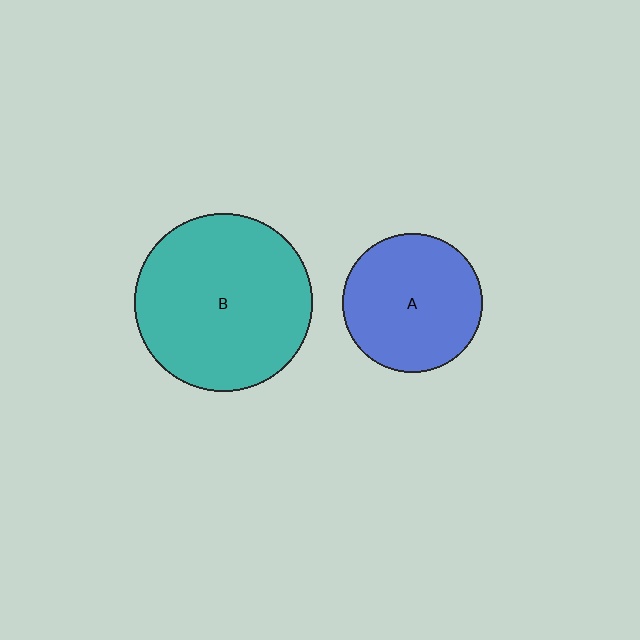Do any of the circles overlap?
No, none of the circles overlap.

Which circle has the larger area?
Circle B (teal).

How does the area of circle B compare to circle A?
Approximately 1.6 times.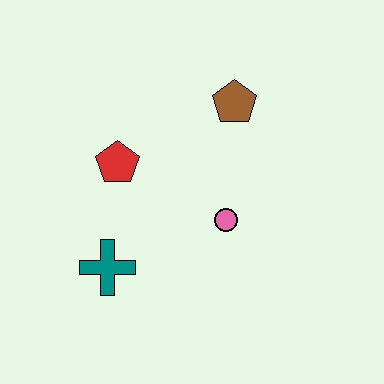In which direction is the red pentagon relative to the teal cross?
The red pentagon is above the teal cross.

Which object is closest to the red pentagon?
The teal cross is closest to the red pentagon.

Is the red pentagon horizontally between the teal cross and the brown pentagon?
Yes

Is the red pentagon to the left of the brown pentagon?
Yes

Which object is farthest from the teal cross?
The brown pentagon is farthest from the teal cross.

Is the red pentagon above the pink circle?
Yes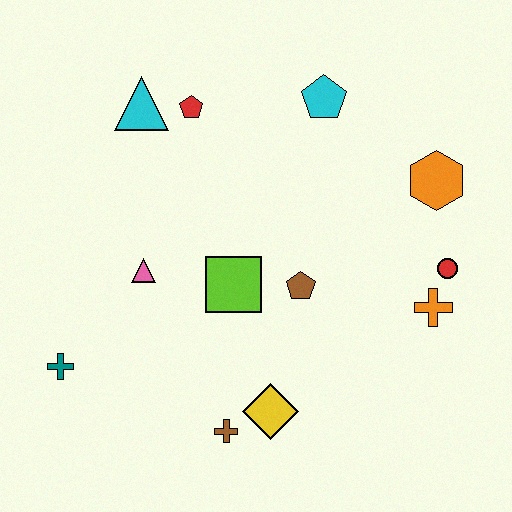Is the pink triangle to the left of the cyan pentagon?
Yes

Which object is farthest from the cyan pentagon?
The teal cross is farthest from the cyan pentagon.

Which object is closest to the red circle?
The orange cross is closest to the red circle.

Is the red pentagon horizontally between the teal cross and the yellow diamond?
Yes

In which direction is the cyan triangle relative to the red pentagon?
The cyan triangle is to the left of the red pentagon.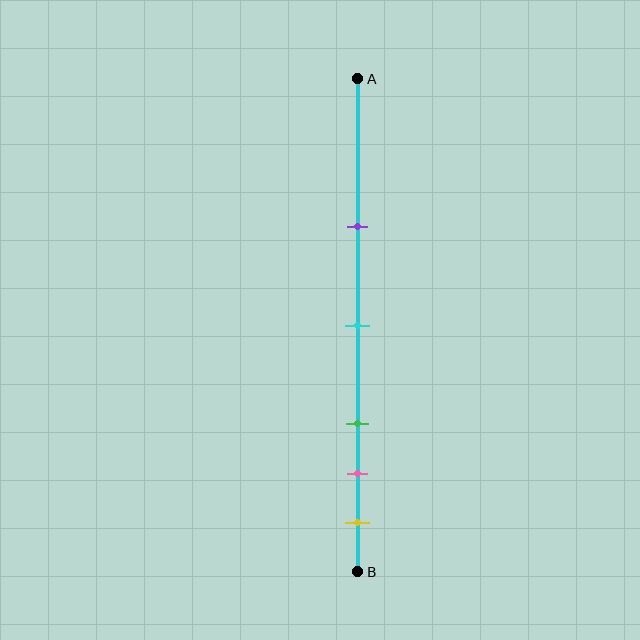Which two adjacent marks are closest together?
The pink and yellow marks are the closest adjacent pair.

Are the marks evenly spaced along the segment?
No, the marks are not evenly spaced.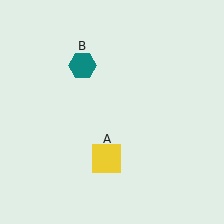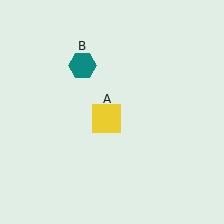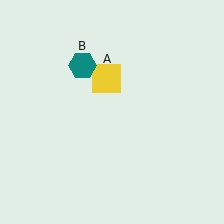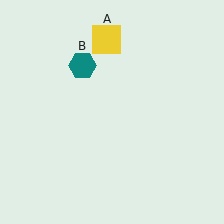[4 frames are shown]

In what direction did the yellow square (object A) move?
The yellow square (object A) moved up.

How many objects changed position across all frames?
1 object changed position: yellow square (object A).